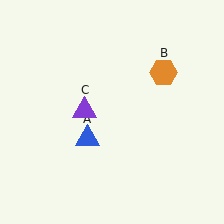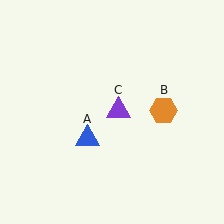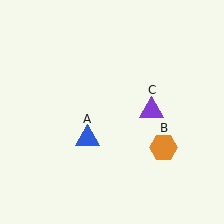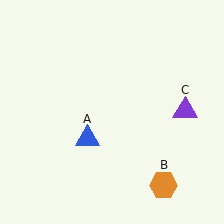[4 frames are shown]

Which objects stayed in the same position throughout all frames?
Blue triangle (object A) remained stationary.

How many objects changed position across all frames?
2 objects changed position: orange hexagon (object B), purple triangle (object C).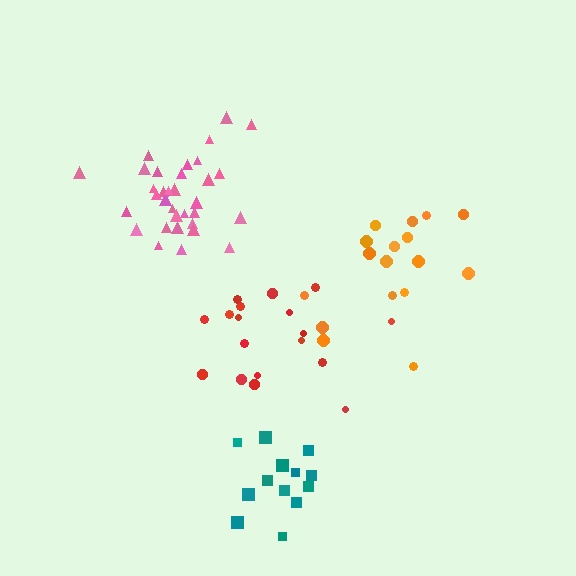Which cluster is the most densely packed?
Pink.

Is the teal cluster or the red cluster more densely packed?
Teal.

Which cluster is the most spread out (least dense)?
Orange.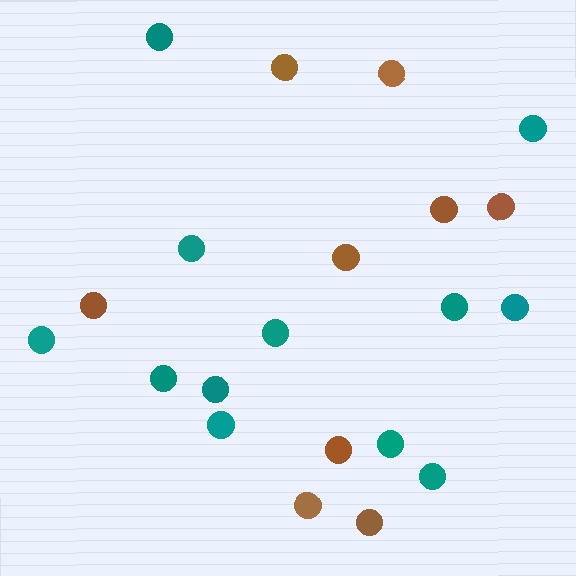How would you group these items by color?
There are 2 groups: one group of brown circles (9) and one group of teal circles (12).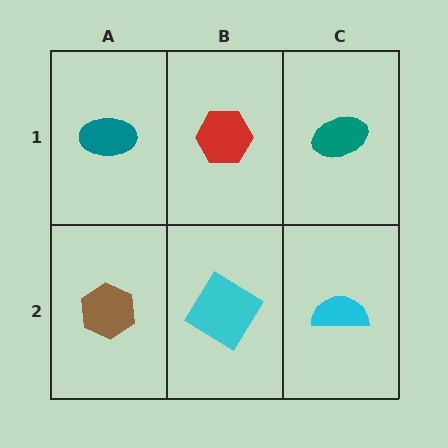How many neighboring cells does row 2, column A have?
2.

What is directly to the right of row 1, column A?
A red hexagon.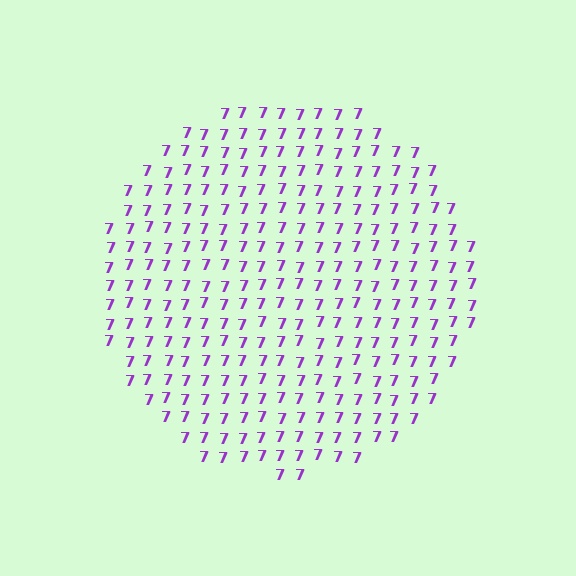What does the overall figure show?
The overall figure shows a circle.